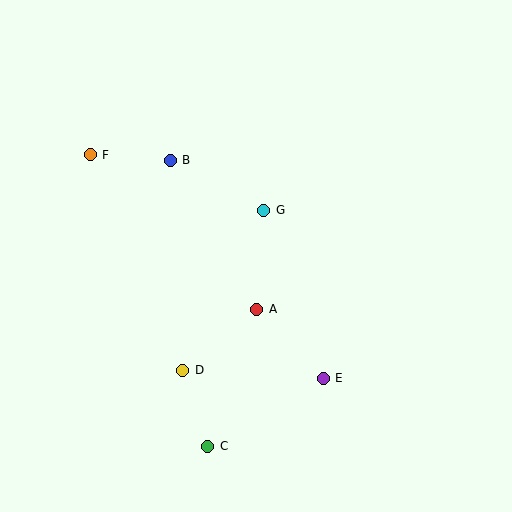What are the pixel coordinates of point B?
Point B is at (170, 160).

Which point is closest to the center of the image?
Point G at (264, 210) is closest to the center.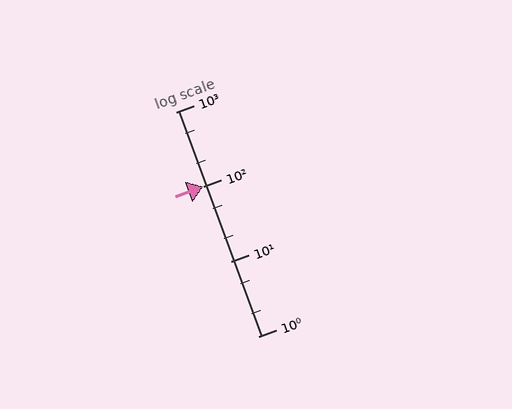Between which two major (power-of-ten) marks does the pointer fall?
The pointer is between 100 and 1000.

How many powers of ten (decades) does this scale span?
The scale spans 3 decades, from 1 to 1000.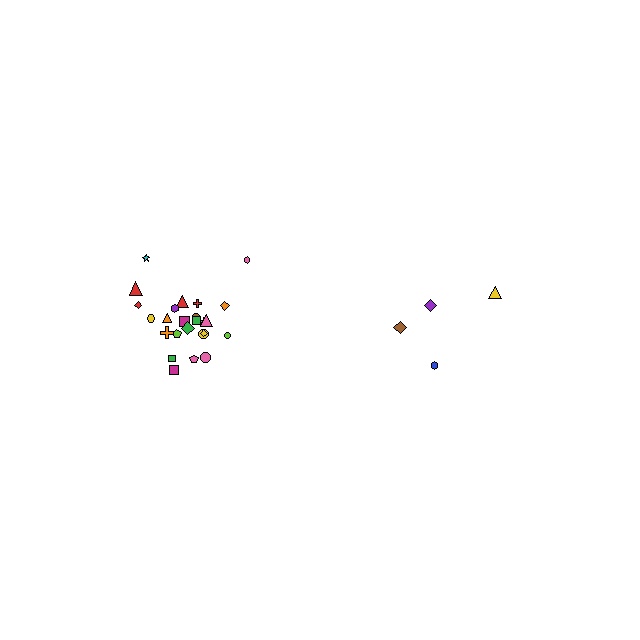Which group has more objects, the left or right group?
The left group.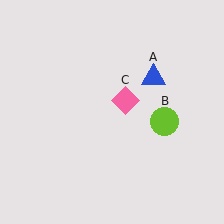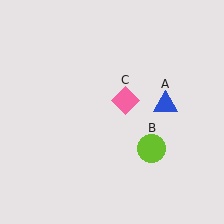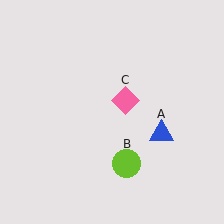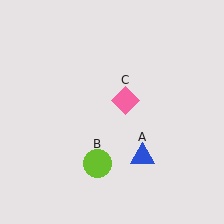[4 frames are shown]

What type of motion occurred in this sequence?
The blue triangle (object A), lime circle (object B) rotated clockwise around the center of the scene.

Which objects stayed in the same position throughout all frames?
Pink diamond (object C) remained stationary.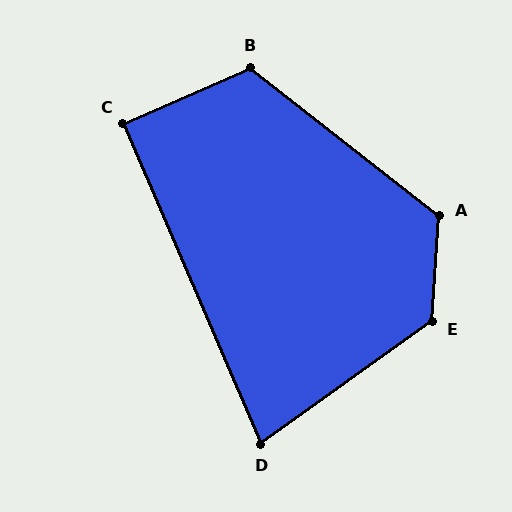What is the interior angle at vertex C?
Approximately 90 degrees (approximately right).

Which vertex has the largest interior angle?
E, at approximately 130 degrees.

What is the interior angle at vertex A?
Approximately 124 degrees (obtuse).